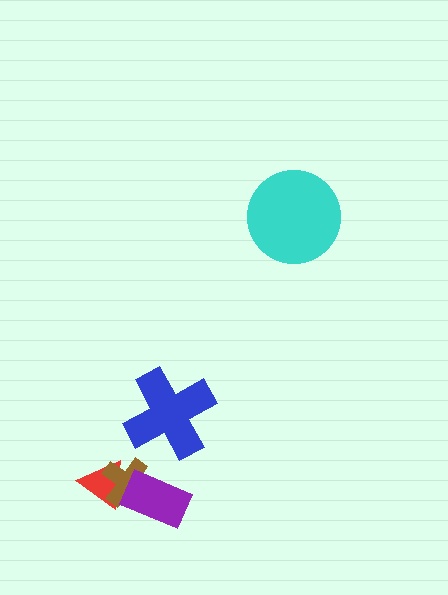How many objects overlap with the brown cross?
2 objects overlap with the brown cross.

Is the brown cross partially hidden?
Yes, it is partially covered by another shape.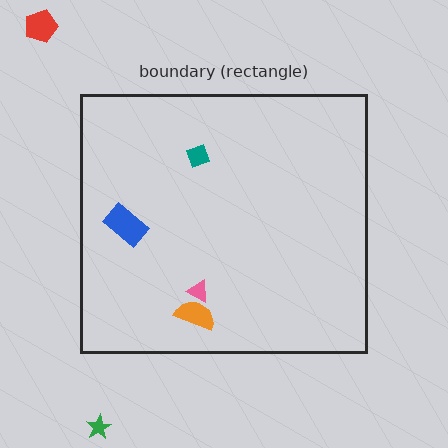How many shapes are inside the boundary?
4 inside, 2 outside.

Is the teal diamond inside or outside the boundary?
Inside.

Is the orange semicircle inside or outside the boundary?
Inside.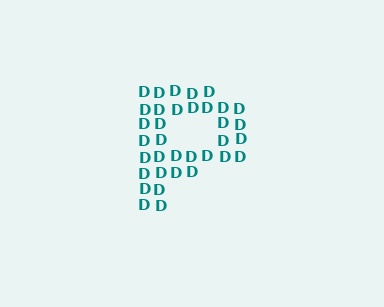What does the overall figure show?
The overall figure shows the letter P.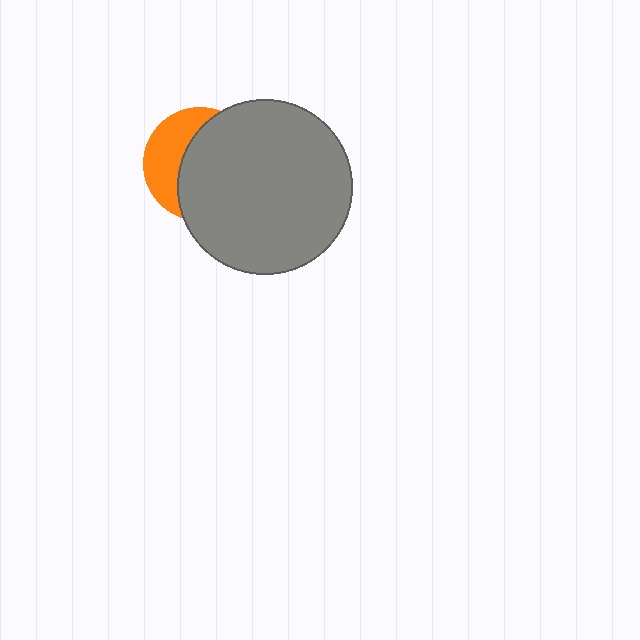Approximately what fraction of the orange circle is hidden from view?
Roughly 64% of the orange circle is hidden behind the gray circle.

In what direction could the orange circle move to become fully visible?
The orange circle could move left. That would shift it out from behind the gray circle entirely.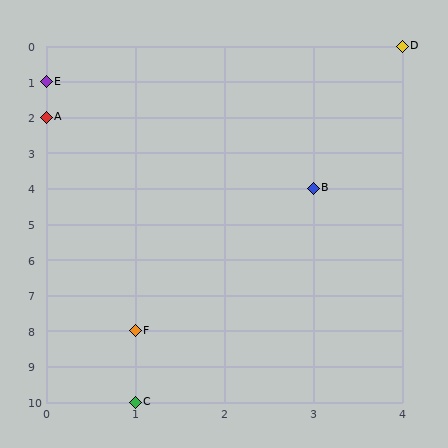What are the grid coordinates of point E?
Point E is at grid coordinates (0, 1).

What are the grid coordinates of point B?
Point B is at grid coordinates (3, 4).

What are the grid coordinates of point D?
Point D is at grid coordinates (4, 0).